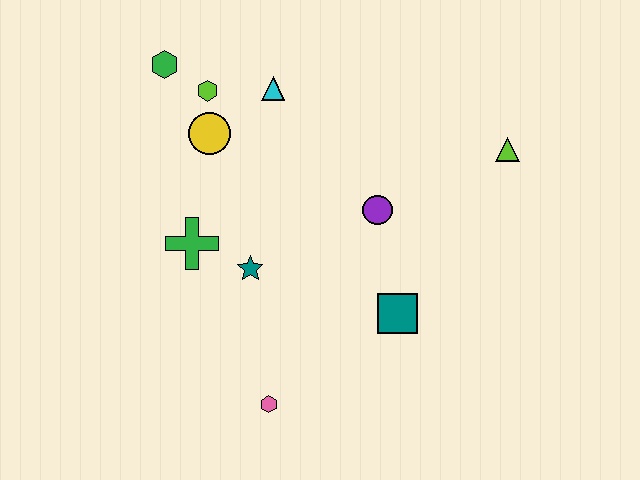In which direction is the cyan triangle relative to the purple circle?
The cyan triangle is above the purple circle.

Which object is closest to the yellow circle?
The lime hexagon is closest to the yellow circle.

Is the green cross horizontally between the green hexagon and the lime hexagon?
Yes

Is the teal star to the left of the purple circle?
Yes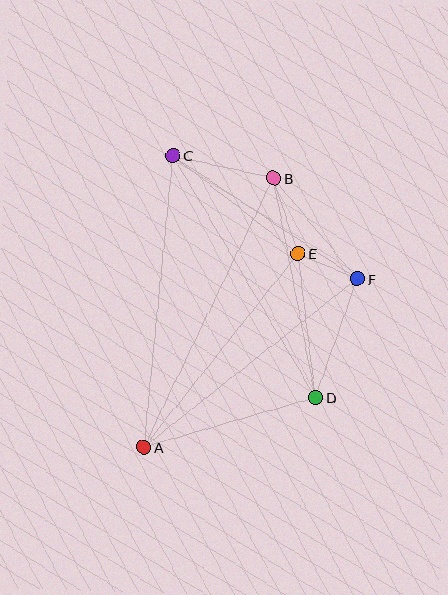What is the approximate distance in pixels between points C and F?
The distance between C and F is approximately 222 pixels.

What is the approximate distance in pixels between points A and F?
The distance between A and F is approximately 272 pixels.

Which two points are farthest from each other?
Points A and B are farthest from each other.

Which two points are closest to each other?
Points E and F are closest to each other.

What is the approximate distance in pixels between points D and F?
The distance between D and F is approximately 126 pixels.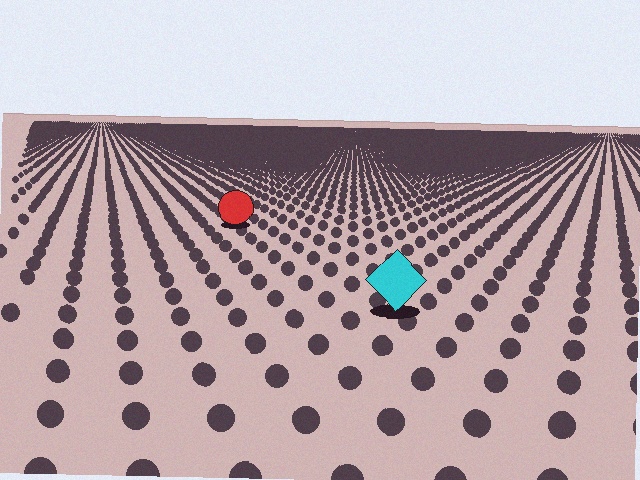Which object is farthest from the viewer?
The red circle is farthest from the viewer. It appears smaller and the ground texture around it is denser.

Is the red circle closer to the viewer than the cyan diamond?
No. The cyan diamond is closer — you can tell from the texture gradient: the ground texture is coarser near it.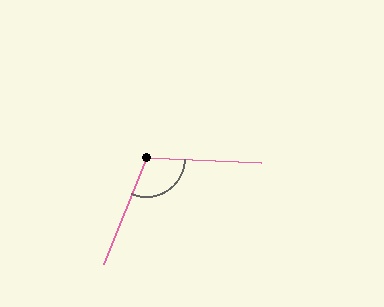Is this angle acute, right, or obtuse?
It is obtuse.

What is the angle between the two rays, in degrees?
Approximately 110 degrees.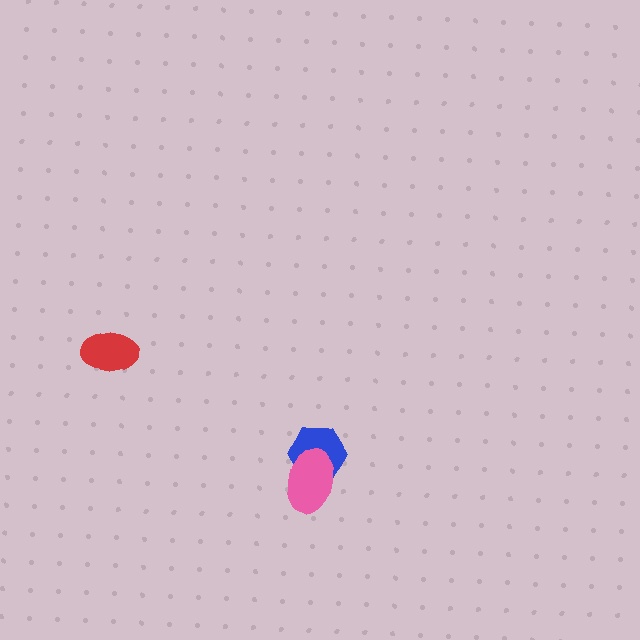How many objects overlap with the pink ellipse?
1 object overlaps with the pink ellipse.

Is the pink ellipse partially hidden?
No, no other shape covers it.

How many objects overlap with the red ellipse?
0 objects overlap with the red ellipse.